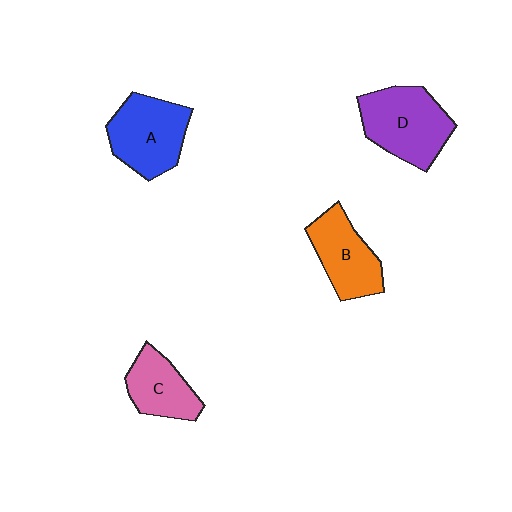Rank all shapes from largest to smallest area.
From largest to smallest: D (purple), A (blue), B (orange), C (pink).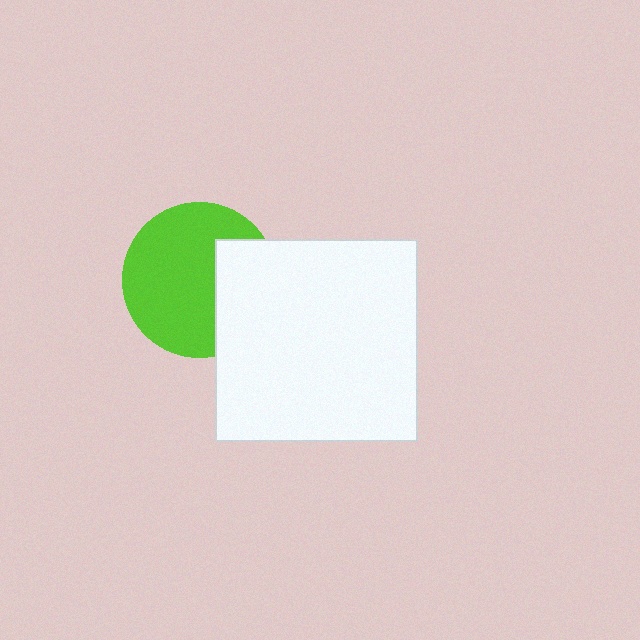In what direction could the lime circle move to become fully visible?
The lime circle could move left. That would shift it out from behind the white square entirely.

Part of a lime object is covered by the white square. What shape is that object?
It is a circle.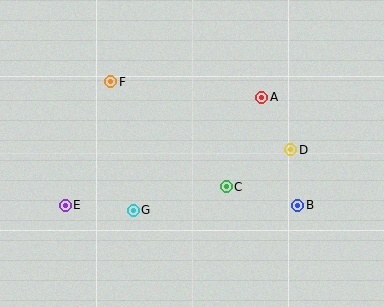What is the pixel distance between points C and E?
The distance between C and E is 162 pixels.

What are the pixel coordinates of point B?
Point B is at (298, 205).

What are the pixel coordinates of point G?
Point G is at (133, 210).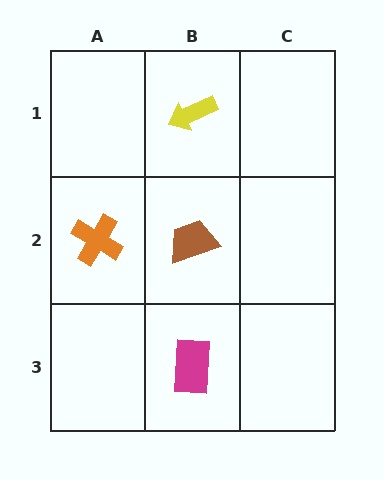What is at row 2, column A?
An orange cross.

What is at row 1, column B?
A yellow arrow.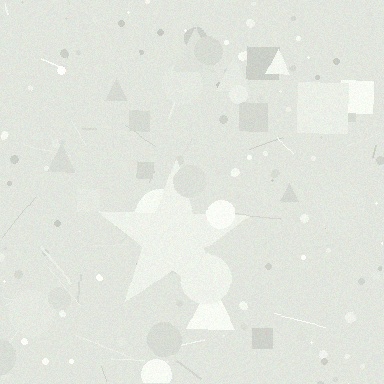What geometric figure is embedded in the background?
A star is embedded in the background.